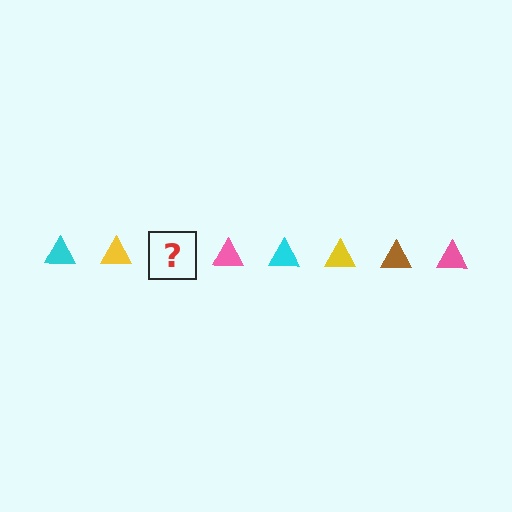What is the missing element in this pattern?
The missing element is a brown triangle.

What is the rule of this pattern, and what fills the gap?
The rule is that the pattern cycles through cyan, yellow, brown, pink triangles. The gap should be filled with a brown triangle.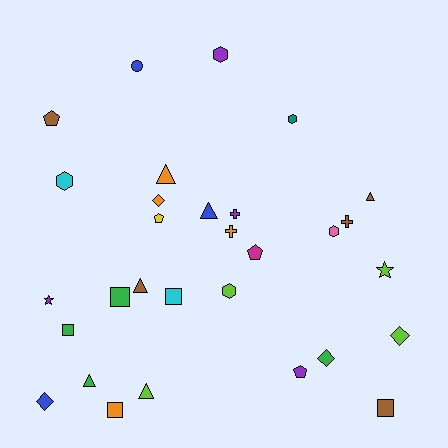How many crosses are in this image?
There are 3 crosses.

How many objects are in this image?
There are 30 objects.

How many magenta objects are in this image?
There is 1 magenta object.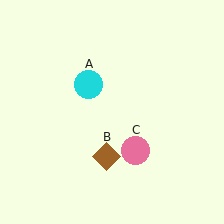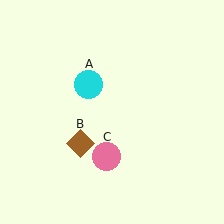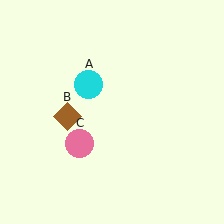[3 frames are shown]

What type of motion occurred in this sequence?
The brown diamond (object B), pink circle (object C) rotated clockwise around the center of the scene.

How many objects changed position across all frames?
2 objects changed position: brown diamond (object B), pink circle (object C).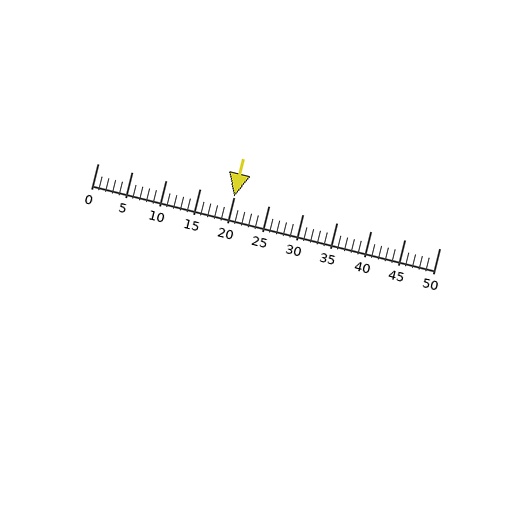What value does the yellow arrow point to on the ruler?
The yellow arrow points to approximately 20.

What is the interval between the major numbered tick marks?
The major tick marks are spaced 5 units apart.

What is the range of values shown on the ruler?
The ruler shows values from 0 to 50.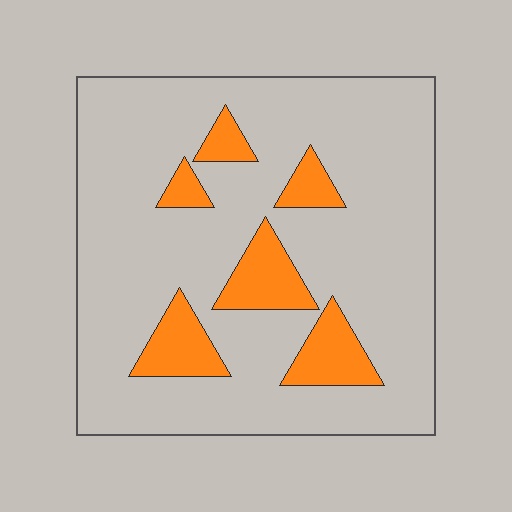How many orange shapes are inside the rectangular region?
6.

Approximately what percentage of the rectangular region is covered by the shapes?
Approximately 15%.